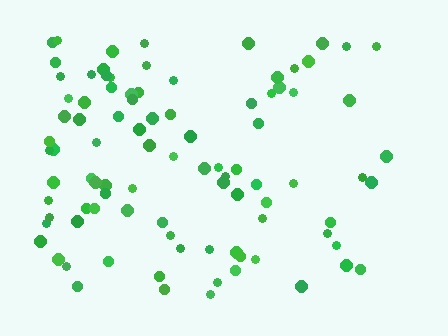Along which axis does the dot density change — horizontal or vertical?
Horizontal.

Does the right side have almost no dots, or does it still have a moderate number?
Still a moderate number, just noticeably fewer than the left.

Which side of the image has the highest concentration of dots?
The left.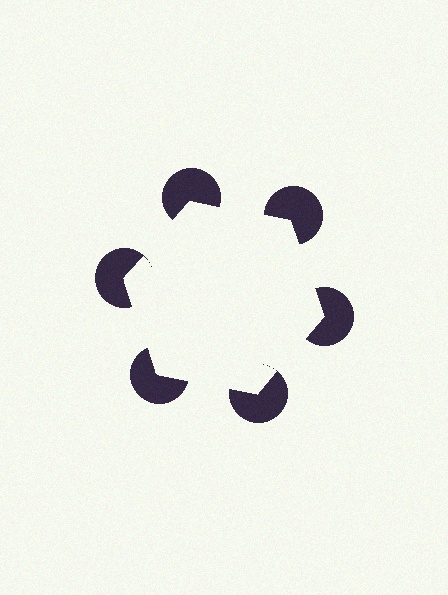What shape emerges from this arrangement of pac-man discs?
An illusory hexagon — its edges are inferred from the aligned wedge cuts in the pac-man discs, not physically drawn.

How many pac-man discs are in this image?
There are 6 — one at each vertex of the illusory hexagon.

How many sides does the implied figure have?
6 sides.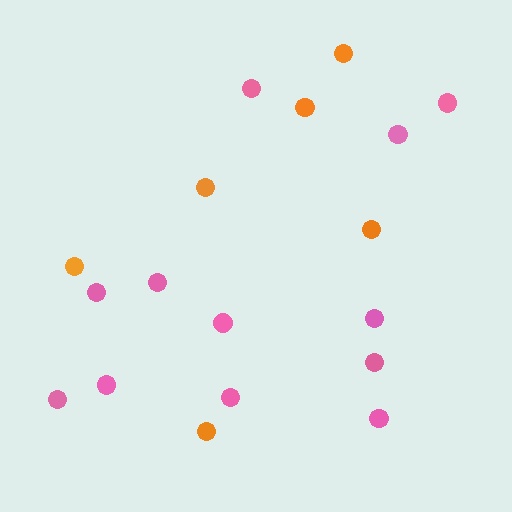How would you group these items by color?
There are 2 groups: one group of pink circles (12) and one group of orange circles (6).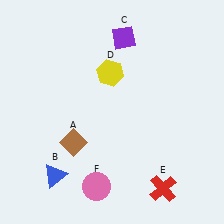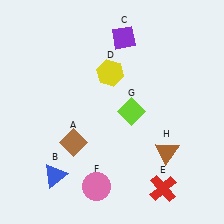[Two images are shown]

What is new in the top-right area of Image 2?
A lime diamond (G) was added in the top-right area of Image 2.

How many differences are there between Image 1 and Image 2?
There are 2 differences between the two images.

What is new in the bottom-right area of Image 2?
A brown triangle (H) was added in the bottom-right area of Image 2.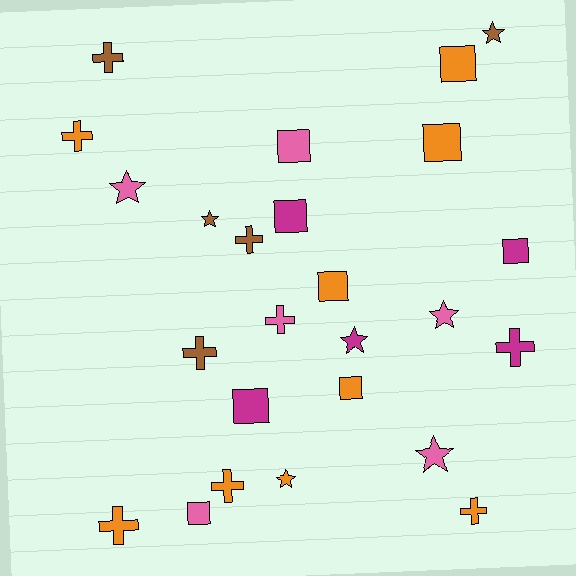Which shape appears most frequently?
Cross, with 9 objects.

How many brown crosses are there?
There are 3 brown crosses.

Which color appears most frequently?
Orange, with 9 objects.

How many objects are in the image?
There are 25 objects.